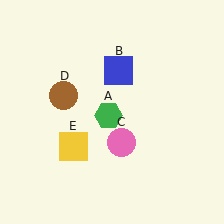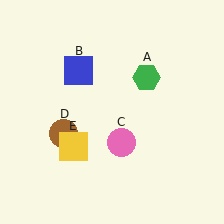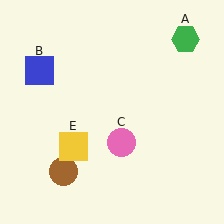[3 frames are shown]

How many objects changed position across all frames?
3 objects changed position: green hexagon (object A), blue square (object B), brown circle (object D).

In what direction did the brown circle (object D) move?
The brown circle (object D) moved down.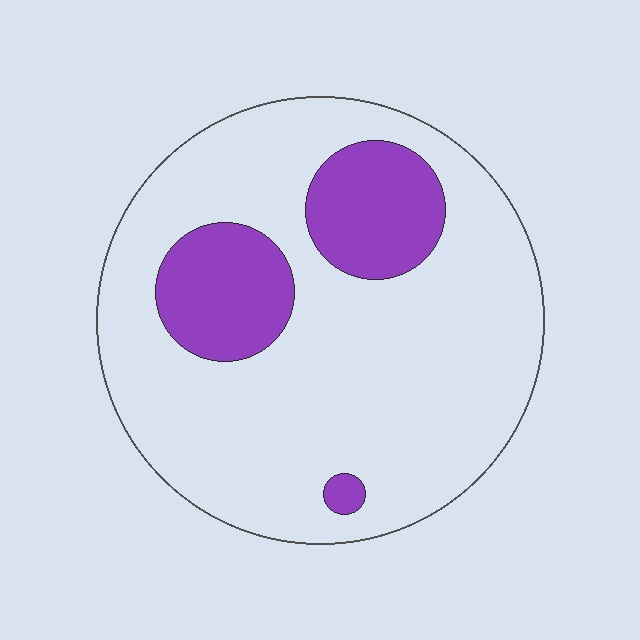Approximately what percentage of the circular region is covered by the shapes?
Approximately 20%.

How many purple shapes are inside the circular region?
3.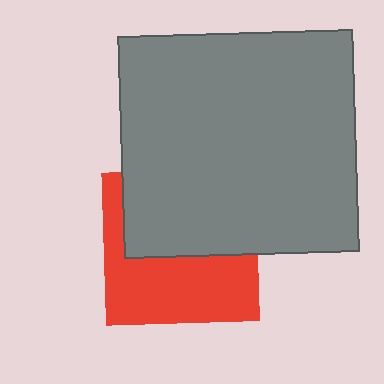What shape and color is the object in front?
The object in front is a gray rectangle.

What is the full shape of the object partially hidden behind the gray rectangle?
The partially hidden object is a red square.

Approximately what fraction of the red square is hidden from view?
Roughly 50% of the red square is hidden behind the gray rectangle.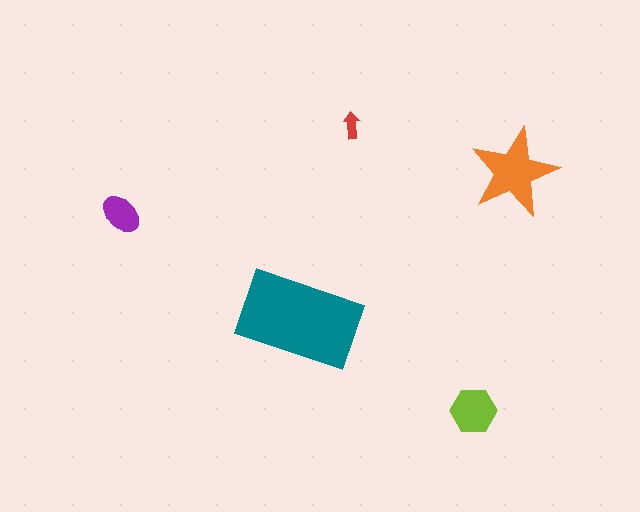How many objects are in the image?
There are 5 objects in the image.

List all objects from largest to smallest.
The teal rectangle, the orange star, the lime hexagon, the purple ellipse, the red arrow.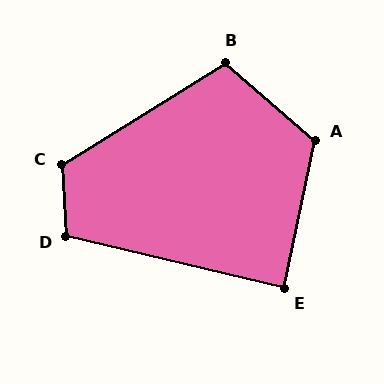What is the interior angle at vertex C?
Approximately 118 degrees (obtuse).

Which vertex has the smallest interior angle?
E, at approximately 88 degrees.